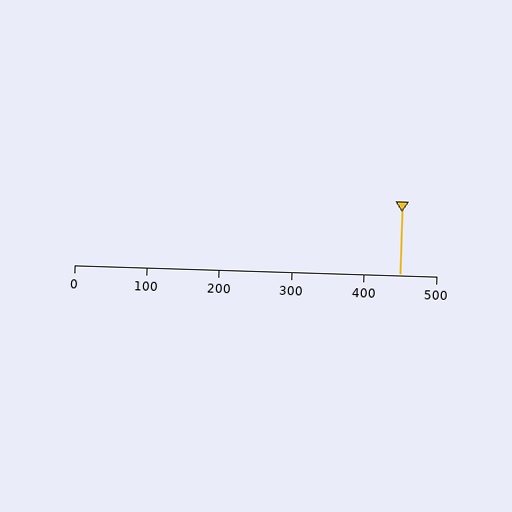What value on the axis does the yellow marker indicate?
The marker indicates approximately 450.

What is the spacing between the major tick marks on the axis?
The major ticks are spaced 100 apart.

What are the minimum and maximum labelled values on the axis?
The axis runs from 0 to 500.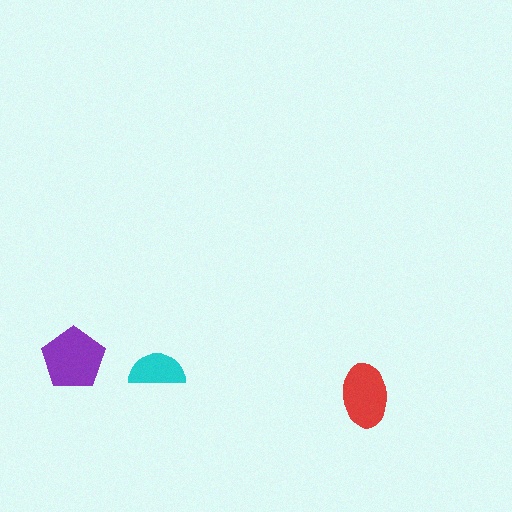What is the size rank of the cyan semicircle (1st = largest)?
3rd.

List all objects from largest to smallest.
The purple pentagon, the red ellipse, the cyan semicircle.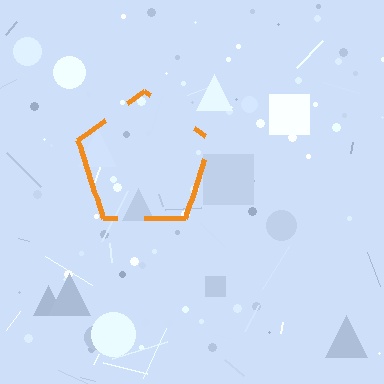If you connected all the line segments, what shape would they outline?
They would outline a pentagon.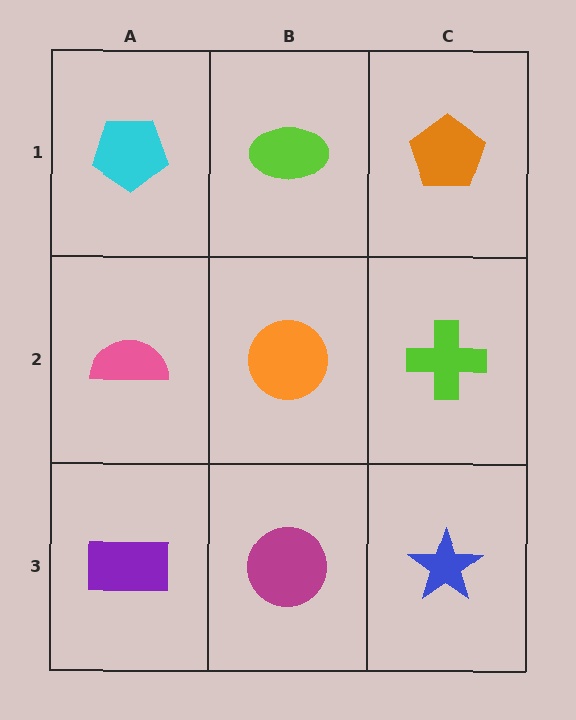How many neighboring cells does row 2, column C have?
3.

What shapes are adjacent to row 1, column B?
An orange circle (row 2, column B), a cyan pentagon (row 1, column A), an orange pentagon (row 1, column C).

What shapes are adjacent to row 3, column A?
A pink semicircle (row 2, column A), a magenta circle (row 3, column B).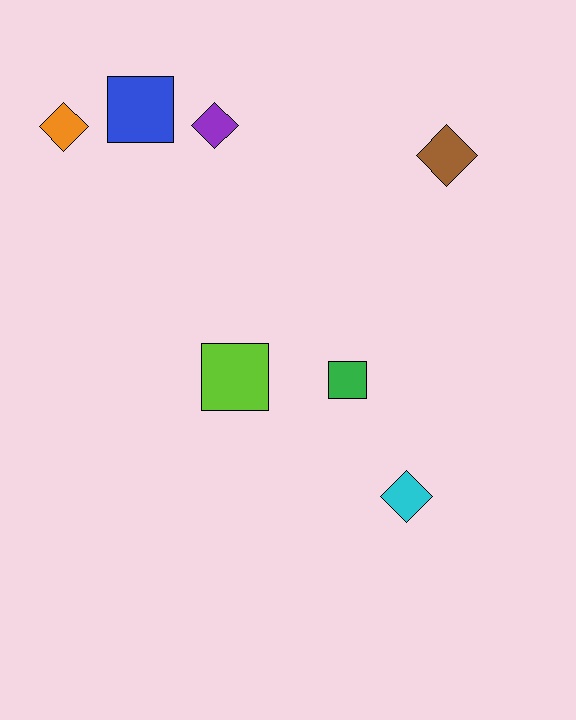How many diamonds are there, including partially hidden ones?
There are 4 diamonds.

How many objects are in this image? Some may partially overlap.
There are 7 objects.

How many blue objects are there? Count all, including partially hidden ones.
There is 1 blue object.